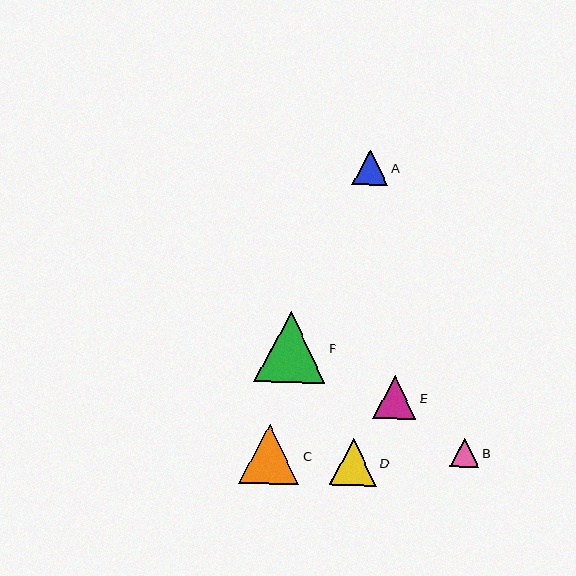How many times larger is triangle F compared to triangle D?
Triangle F is approximately 1.5 times the size of triangle D.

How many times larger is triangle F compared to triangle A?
Triangle F is approximately 2.0 times the size of triangle A.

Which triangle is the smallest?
Triangle B is the smallest with a size of approximately 29 pixels.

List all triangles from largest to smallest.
From largest to smallest: F, C, D, E, A, B.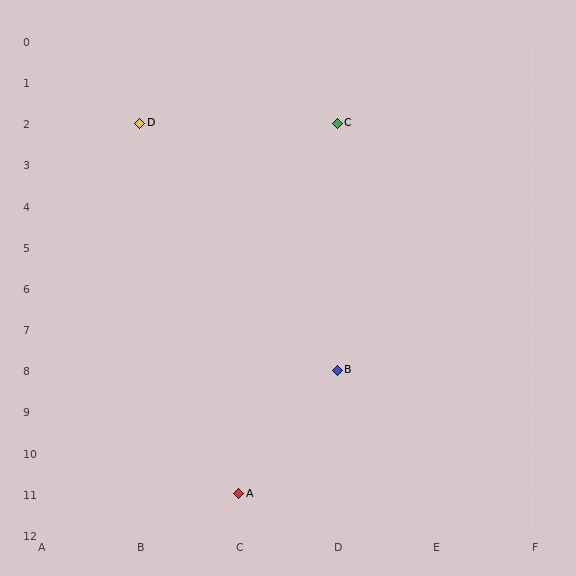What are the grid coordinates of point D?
Point D is at grid coordinates (B, 2).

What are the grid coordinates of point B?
Point B is at grid coordinates (D, 8).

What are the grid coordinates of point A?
Point A is at grid coordinates (C, 11).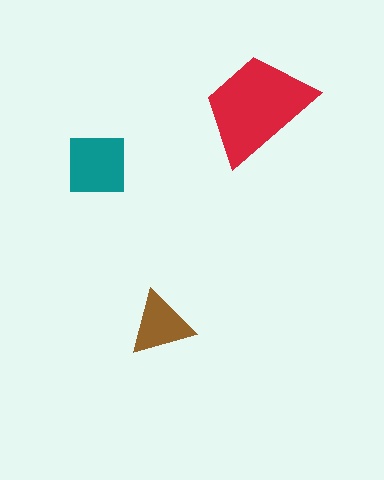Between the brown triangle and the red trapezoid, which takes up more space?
The red trapezoid.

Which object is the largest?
The red trapezoid.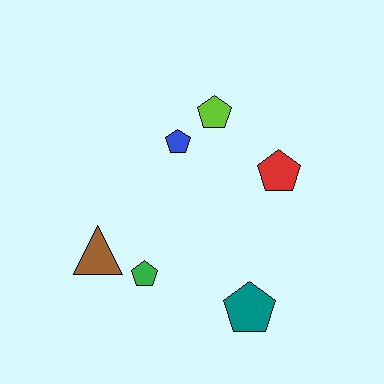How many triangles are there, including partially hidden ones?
There is 1 triangle.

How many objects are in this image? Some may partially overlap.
There are 6 objects.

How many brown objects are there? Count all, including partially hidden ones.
There is 1 brown object.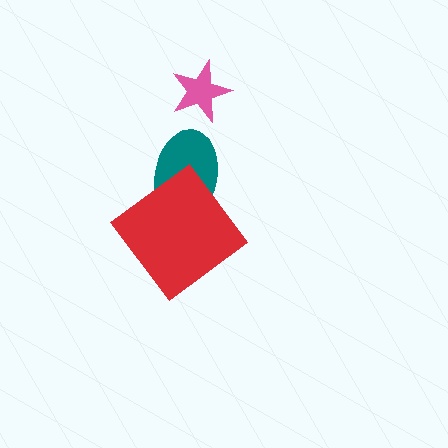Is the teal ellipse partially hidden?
Yes, it is partially covered by another shape.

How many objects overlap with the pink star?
0 objects overlap with the pink star.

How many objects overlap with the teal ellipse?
1 object overlaps with the teal ellipse.